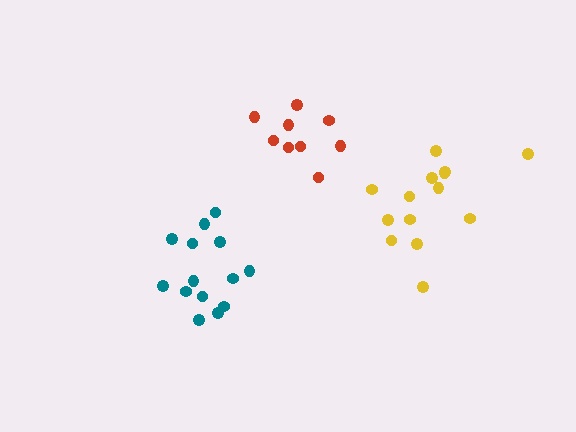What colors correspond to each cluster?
The clusters are colored: yellow, red, teal.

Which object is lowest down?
The teal cluster is bottommost.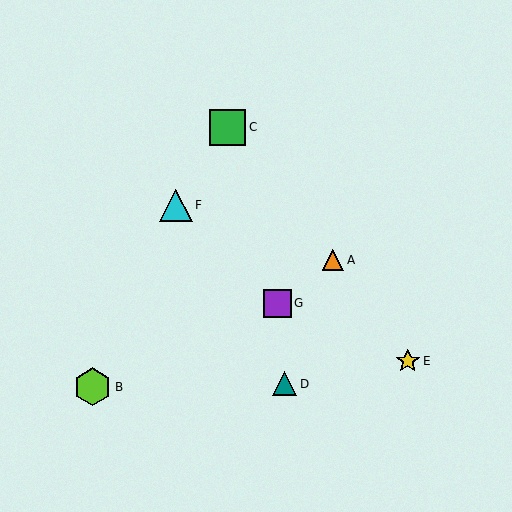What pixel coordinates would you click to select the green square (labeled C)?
Click at (227, 127) to select the green square C.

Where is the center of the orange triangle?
The center of the orange triangle is at (333, 260).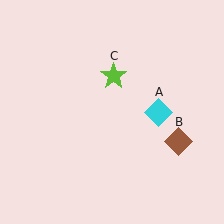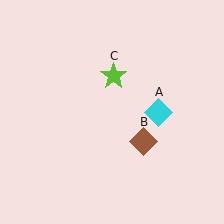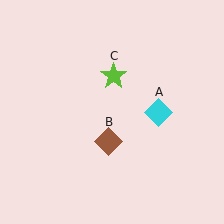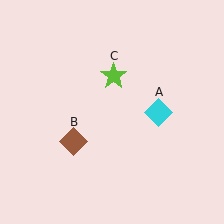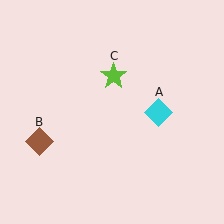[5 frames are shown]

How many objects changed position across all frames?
1 object changed position: brown diamond (object B).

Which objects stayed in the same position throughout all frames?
Cyan diamond (object A) and lime star (object C) remained stationary.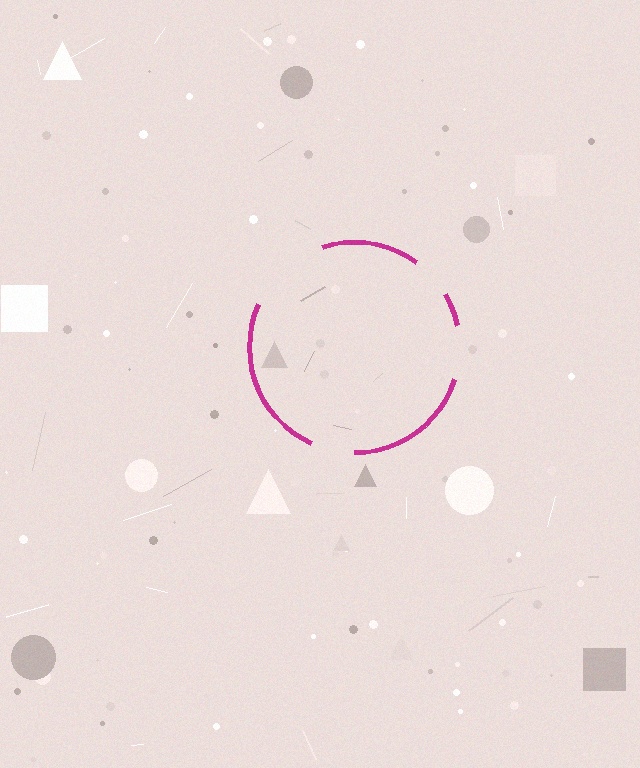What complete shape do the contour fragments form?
The contour fragments form a circle.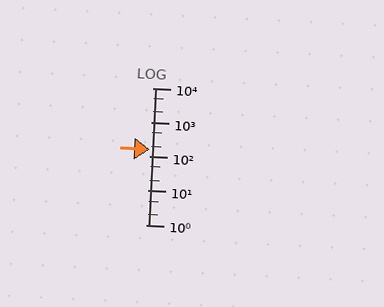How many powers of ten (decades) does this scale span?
The scale spans 4 decades, from 1 to 10000.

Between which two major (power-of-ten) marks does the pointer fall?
The pointer is between 100 and 1000.